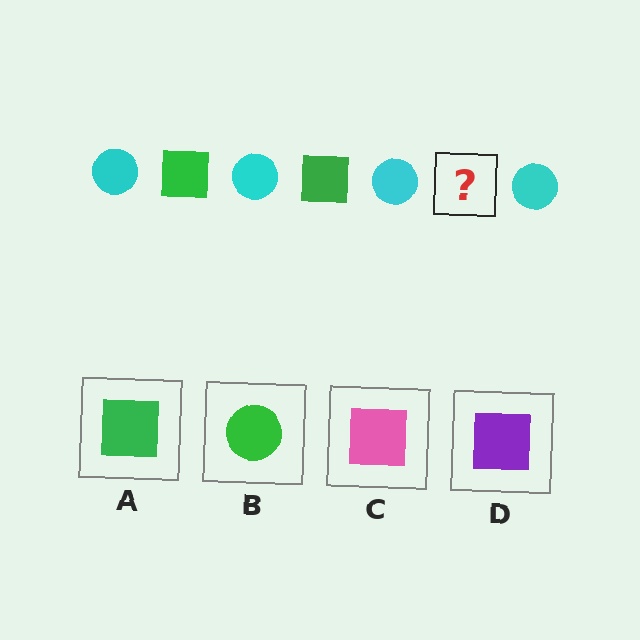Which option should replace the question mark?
Option A.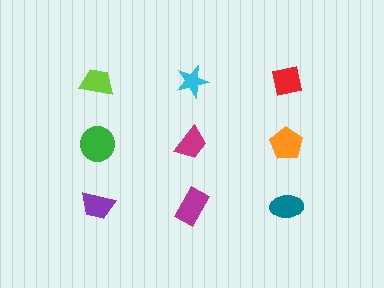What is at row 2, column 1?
A green circle.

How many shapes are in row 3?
3 shapes.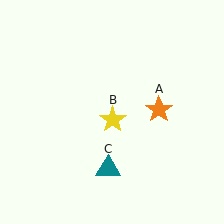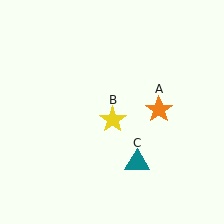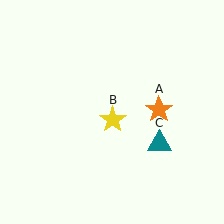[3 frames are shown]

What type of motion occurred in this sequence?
The teal triangle (object C) rotated counterclockwise around the center of the scene.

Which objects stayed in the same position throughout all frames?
Orange star (object A) and yellow star (object B) remained stationary.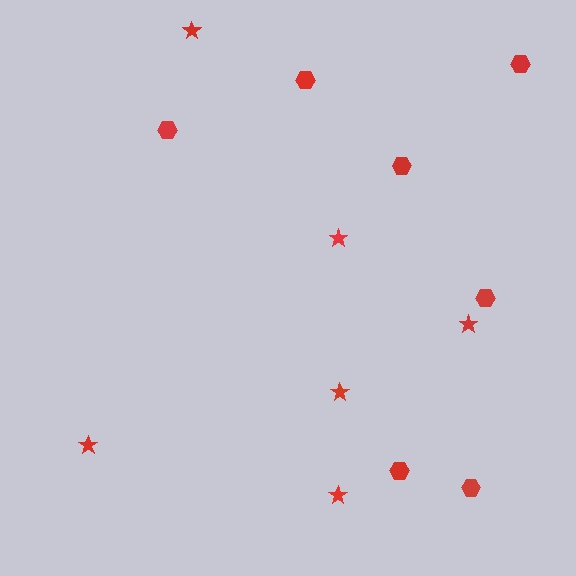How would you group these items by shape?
There are 2 groups: one group of stars (6) and one group of hexagons (7).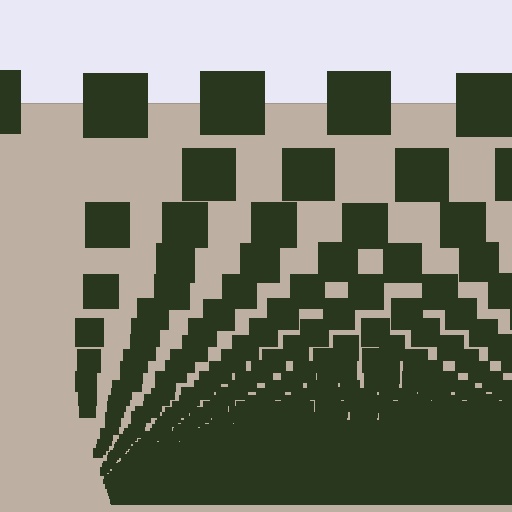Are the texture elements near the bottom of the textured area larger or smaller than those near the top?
Smaller. The gradient is inverted — elements near the bottom are smaller and denser.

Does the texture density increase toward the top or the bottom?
Density increases toward the bottom.